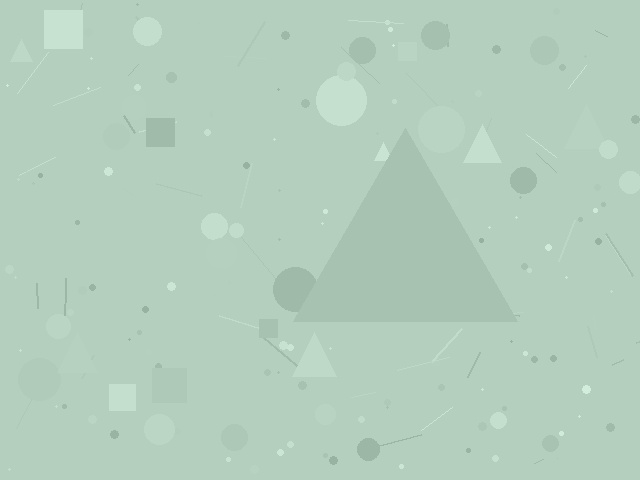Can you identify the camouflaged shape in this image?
The camouflaged shape is a triangle.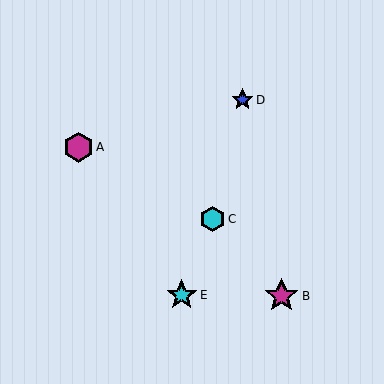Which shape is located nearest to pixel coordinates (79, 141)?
The magenta hexagon (labeled A) at (78, 147) is nearest to that location.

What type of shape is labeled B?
Shape B is a magenta star.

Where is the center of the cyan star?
The center of the cyan star is at (182, 295).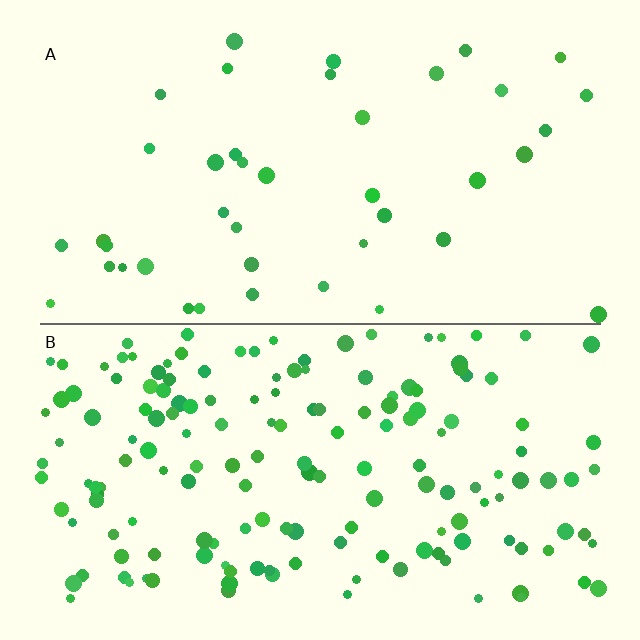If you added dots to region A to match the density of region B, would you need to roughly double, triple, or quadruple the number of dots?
Approximately quadruple.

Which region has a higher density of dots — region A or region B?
B (the bottom).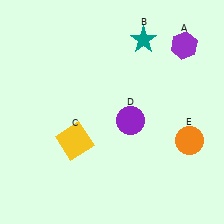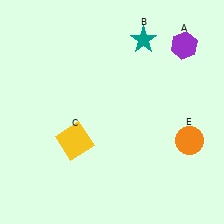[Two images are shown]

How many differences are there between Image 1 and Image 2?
There is 1 difference between the two images.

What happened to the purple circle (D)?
The purple circle (D) was removed in Image 2. It was in the bottom-right area of Image 1.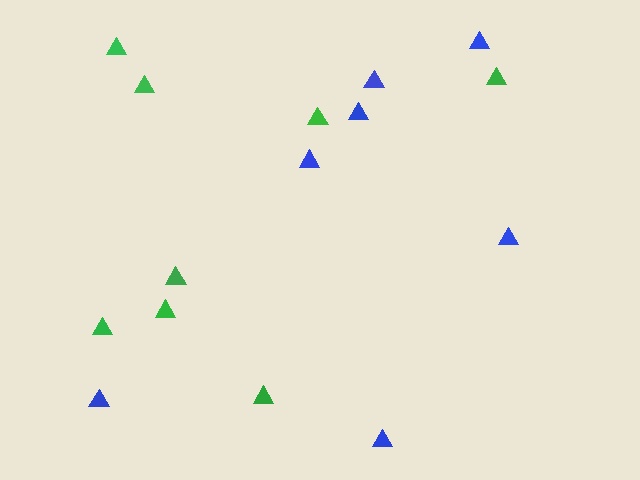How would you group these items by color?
There are 2 groups: one group of green triangles (8) and one group of blue triangles (7).